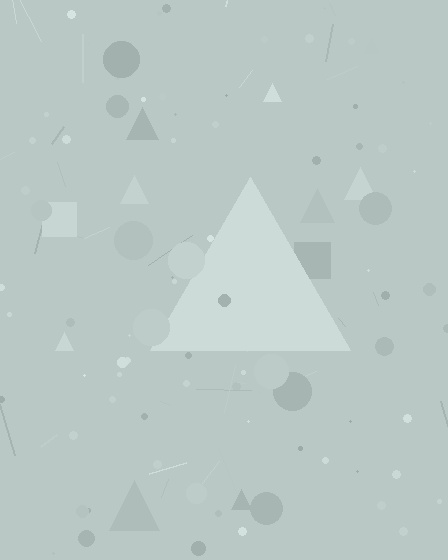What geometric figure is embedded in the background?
A triangle is embedded in the background.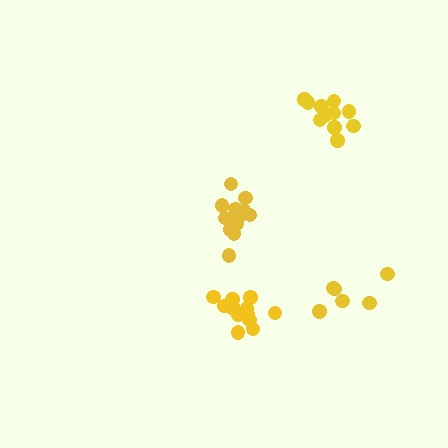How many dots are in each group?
Group 1: 6 dots, Group 2: 12 dots, Group 3: 12 dots, Group 4: 11 dots (41 total).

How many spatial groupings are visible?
There are 4 spatial groupings.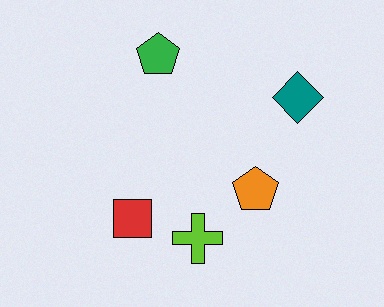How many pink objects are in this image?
There are no pink objects.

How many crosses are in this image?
There is 1 cross.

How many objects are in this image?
There are 5 objects.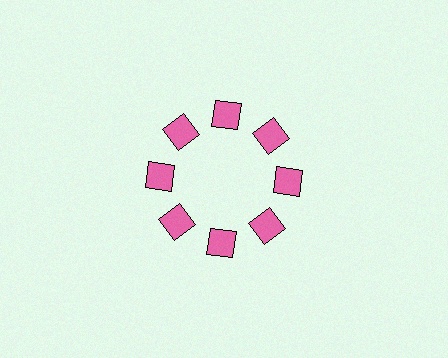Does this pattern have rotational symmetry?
Yes, this pattern has 8-fold rotational symmetry. It looks the same after rotating 45 degrees around the center.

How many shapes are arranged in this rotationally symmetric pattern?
There are 8 shapes, arranged in 8 groups of 1.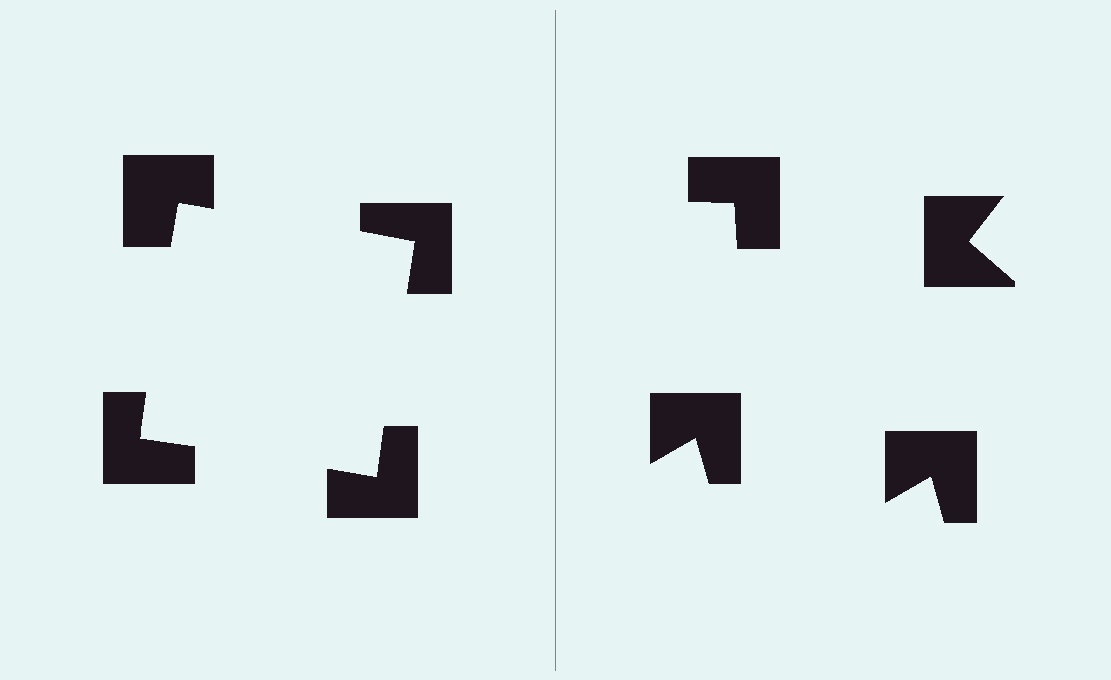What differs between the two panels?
The notched squares are positioned identically on both sides; only the wedge orientations differ. On the left they align to a square; on the right they are misaligned.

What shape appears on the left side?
An illusory square.